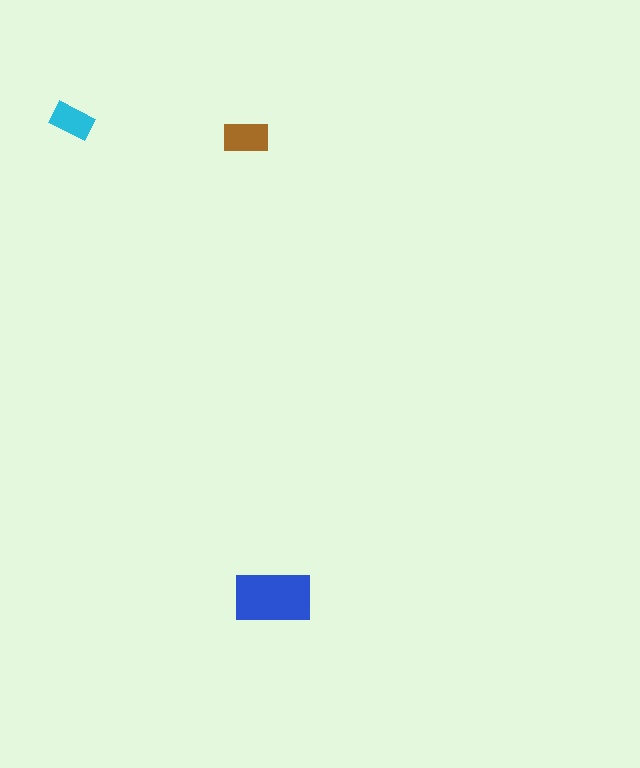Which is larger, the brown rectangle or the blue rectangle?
The blue one.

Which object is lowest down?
The blue rectangle is bottommost.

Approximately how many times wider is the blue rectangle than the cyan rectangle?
About 2 times wider.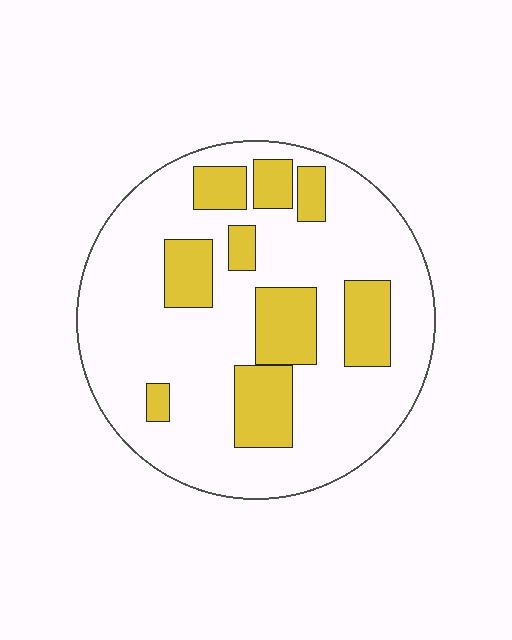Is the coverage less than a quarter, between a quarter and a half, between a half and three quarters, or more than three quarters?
Less than a quarter.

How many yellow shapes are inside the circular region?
9.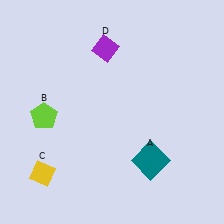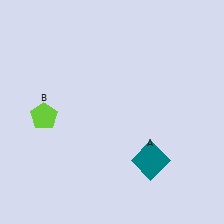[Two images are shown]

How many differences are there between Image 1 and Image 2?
There are 2 differences between the two images.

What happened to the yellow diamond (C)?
The yellow diamond (C) was removed in Image 2. It was in the bottom-left area of Image 1.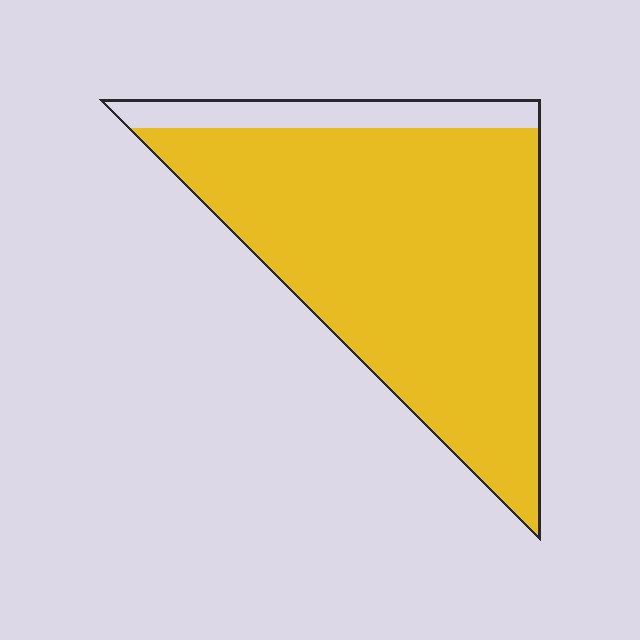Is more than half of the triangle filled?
Yes.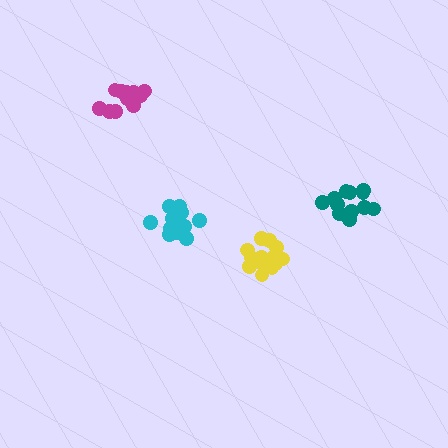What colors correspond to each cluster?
The clusters are colored: teal, cyan, magenta, yellow.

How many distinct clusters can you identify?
There are 4 distinct clusters.